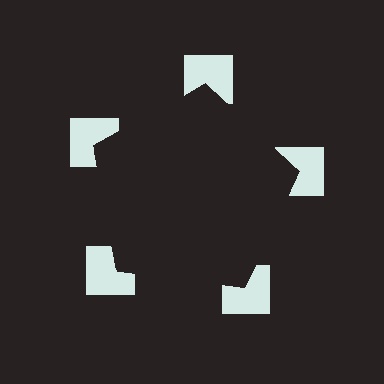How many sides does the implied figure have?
5 sides.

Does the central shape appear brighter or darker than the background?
It typically appears slightly darker than the background, even though no actual brightness change is drawn.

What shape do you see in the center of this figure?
An illusory pentagon — its edges are inferred from the aligned wedge cuts in the notched squares, not physically drawn.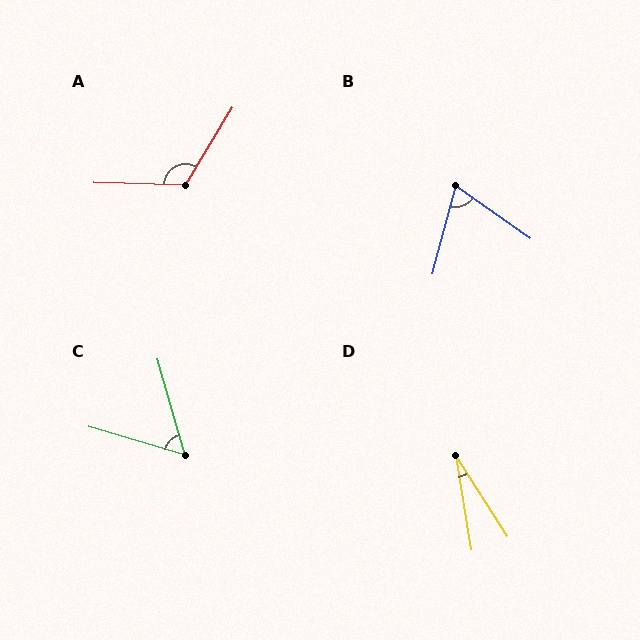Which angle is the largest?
A, at approximately 119 degrees.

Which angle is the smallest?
D, at approximately 23 degrees.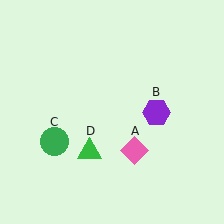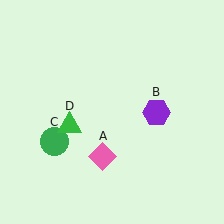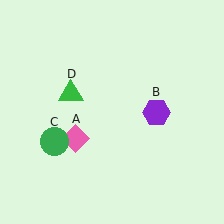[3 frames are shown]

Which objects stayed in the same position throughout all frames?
Purple hexagon (object B) and green circle (object C) remained stationary.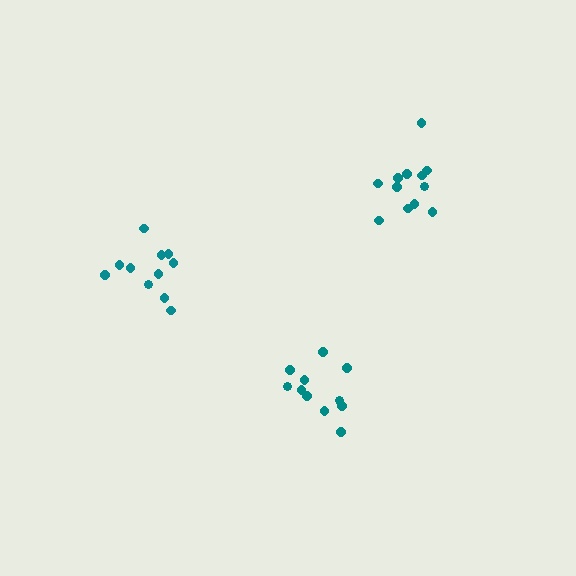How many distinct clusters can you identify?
There are 3 distinct clusters.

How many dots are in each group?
Group 1: 11 dots, Group 2: 12 dots, Group 3: 11 dots (34 total).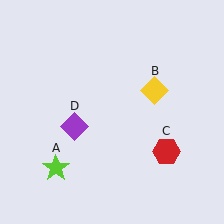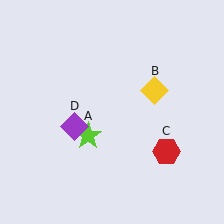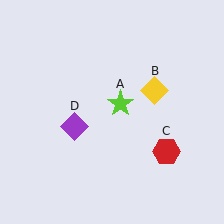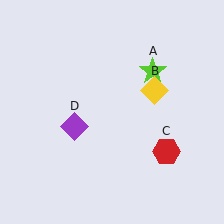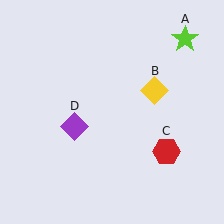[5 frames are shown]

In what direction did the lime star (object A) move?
The lime star (object A) moved up and to the right.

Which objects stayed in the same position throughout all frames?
Yellow diamond (object B) and red hexagon (object C) and purple diamond (object D) remained stationary.